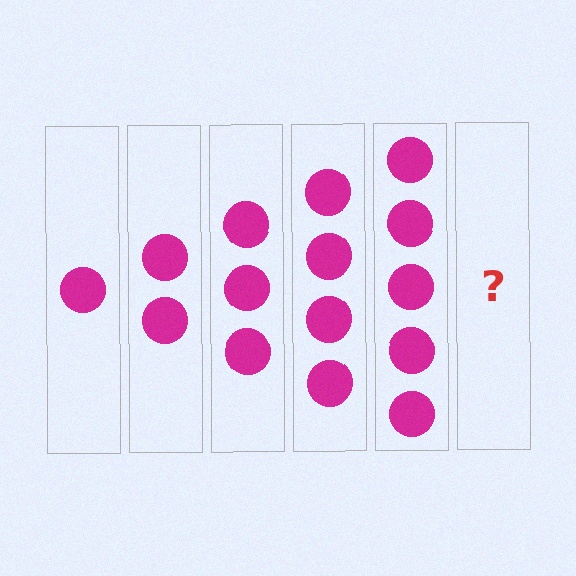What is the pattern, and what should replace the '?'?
The pattern is that each step adds one more circle. The '?' should be 6 circles.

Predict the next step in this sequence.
The next step is 6 circles.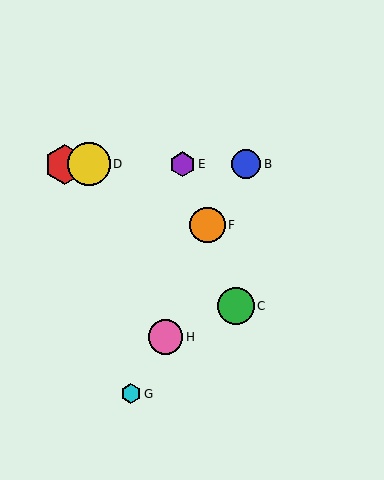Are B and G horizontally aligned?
No, B is at y≈164 and G is at y≈394.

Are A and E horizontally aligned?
Yes, both are at y≈164.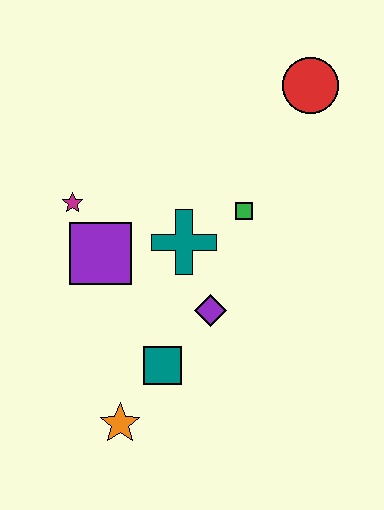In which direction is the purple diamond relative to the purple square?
The purple diamond is to the right of the purple square.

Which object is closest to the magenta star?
The purple square is closest to the magenta star.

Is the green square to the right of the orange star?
Yes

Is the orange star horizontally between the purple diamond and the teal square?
No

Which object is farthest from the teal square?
The red circle is farthest from the teal square.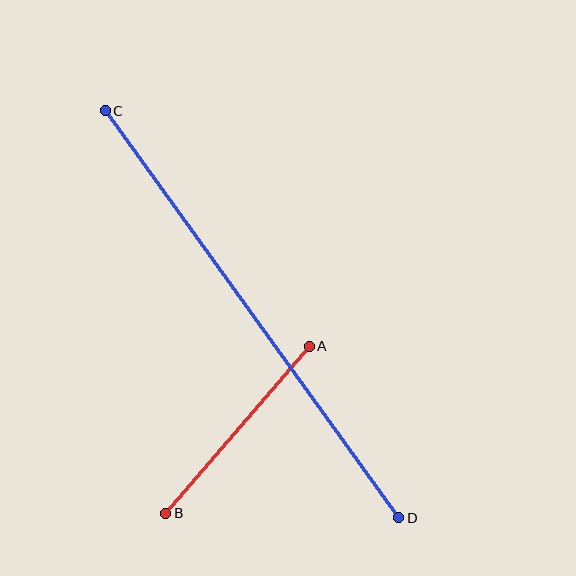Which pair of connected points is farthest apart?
Points C and D are farthest apart.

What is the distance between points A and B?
The distance is approximately 220 pixels.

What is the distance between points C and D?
The distance is approximately 501 pixels.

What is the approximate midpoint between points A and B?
The midpoint is at approximately (238, 430) pixels.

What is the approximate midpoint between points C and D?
The midpoint is at approximately (252, 314) pixels.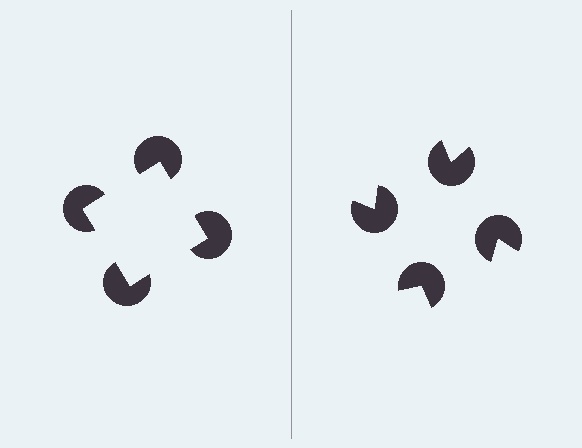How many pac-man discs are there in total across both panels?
8 — 4 on each side.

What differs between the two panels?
The pac-man discs are positioned identically on both sides; only the wedge orientations differ. On the left they align to a square; on the right they are misaligned.